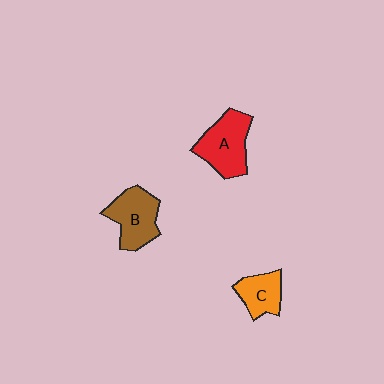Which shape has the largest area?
Shape A (red).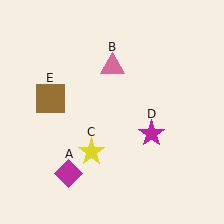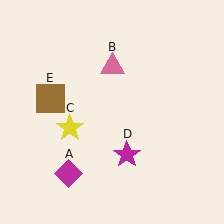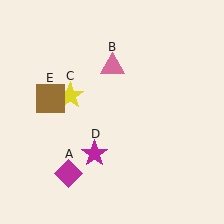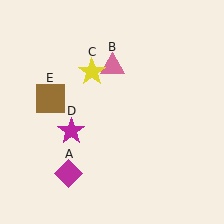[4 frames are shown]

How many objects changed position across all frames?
2 objects changed position: yellow star (object C), magenta star (object D).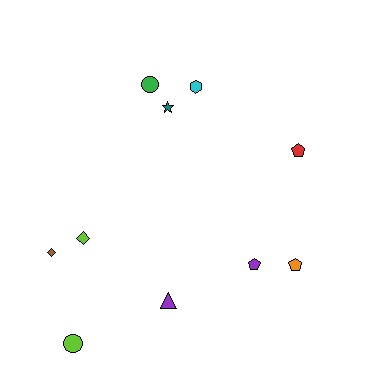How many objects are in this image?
There are 10 objects.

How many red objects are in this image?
There is 1 red object.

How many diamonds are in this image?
There are 2 diamonds.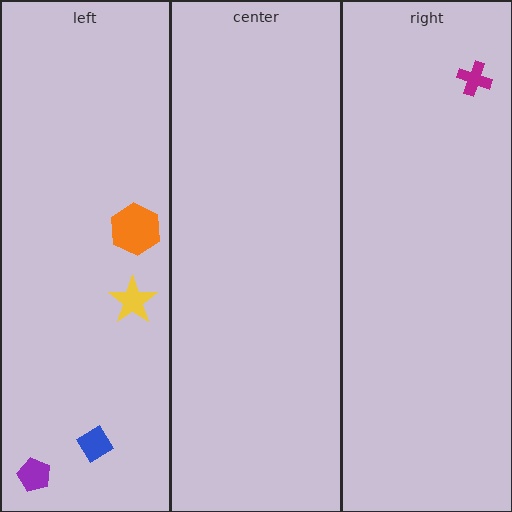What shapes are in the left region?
The purple pentagon, the orange hexagon, the blue diamond, the yellow star.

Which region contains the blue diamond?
The left region.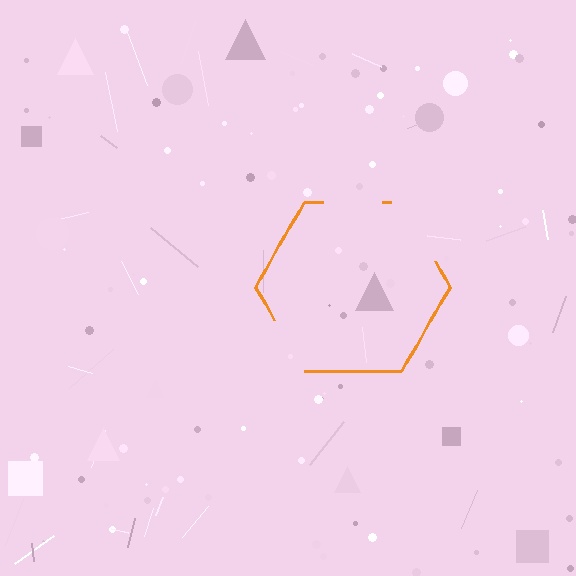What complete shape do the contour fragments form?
The contour fragments form a hexagon.